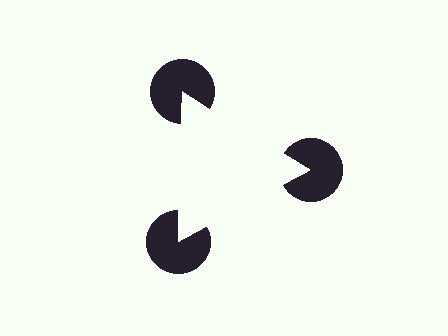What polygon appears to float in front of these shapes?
An illusory triangle — its edges are inferred from the aligned wedge cuts in the pac-man discs, not physically drawn.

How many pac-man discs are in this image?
There are 3 — one at each vertex of the illusory triangle.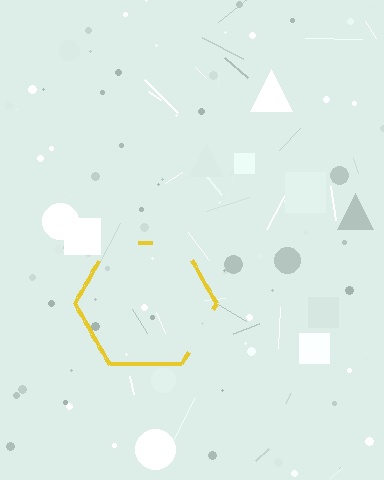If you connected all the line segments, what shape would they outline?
They would outline a hexagon.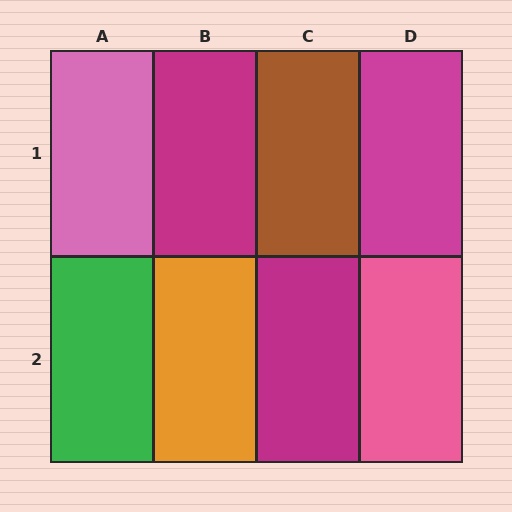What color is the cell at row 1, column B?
Magenta.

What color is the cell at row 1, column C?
Brown.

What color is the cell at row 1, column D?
Magenta.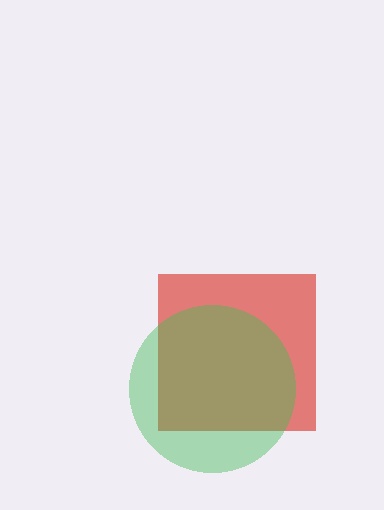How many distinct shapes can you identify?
There are 2 distinct shapes: a red square, a green circle.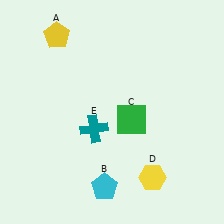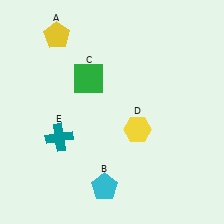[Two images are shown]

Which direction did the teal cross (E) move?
The teal cross (E) moved left.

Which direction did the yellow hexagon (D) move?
The yellow hexagon (D) moved up.